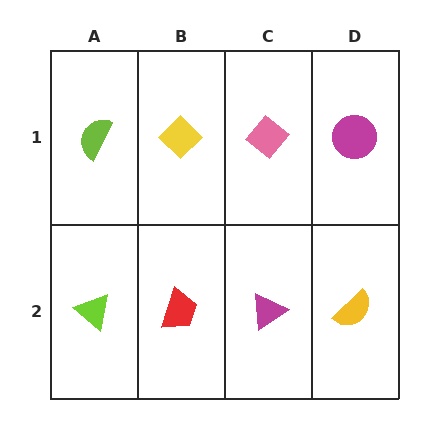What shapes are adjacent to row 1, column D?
A yellow semicircle (row 2, column D), a pink diamond (row 1, column C).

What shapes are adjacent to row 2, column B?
A yellow diamond (row 1, column B), a lime triangle (row 2, column A), a magenta triangle (row 2, column C).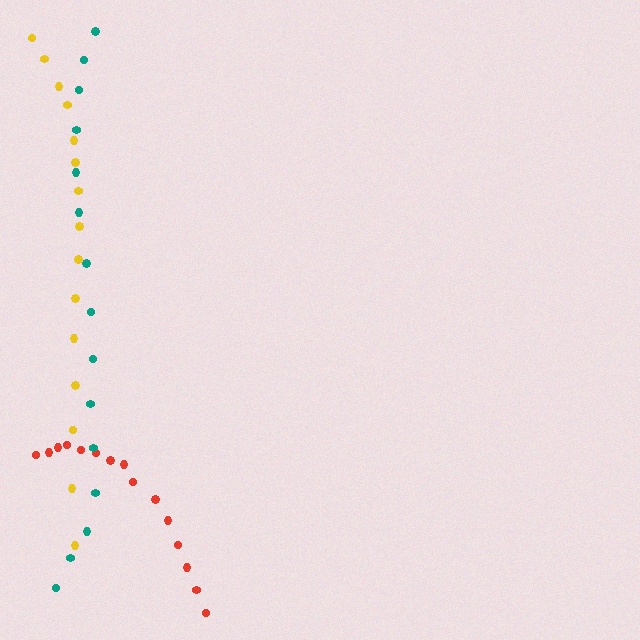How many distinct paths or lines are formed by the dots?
There are 3 distinct paths.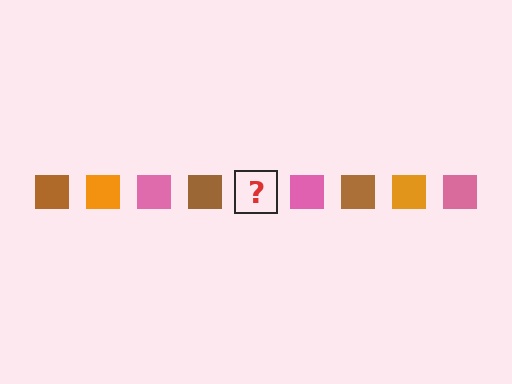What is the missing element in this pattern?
The missing element is an orange square.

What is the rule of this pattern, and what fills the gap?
The rule is that the pattern cycles through brown, orange, pink squares. The gap should be filled with an orange square.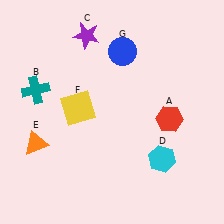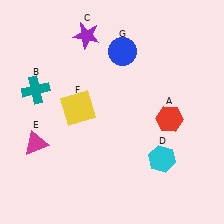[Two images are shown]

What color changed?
The triangle (E) changed from orange in Image 1 to magenta in Image 2.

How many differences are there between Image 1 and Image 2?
There is 1 difference between the two images.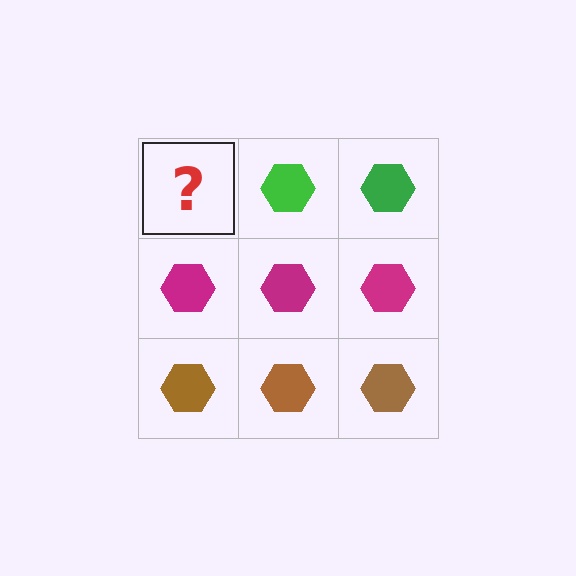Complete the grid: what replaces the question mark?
The question mark should be replaced with a green hexagon.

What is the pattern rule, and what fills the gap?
The rule is that each row has a consistent color. The gap should be filled with a green hexagon.